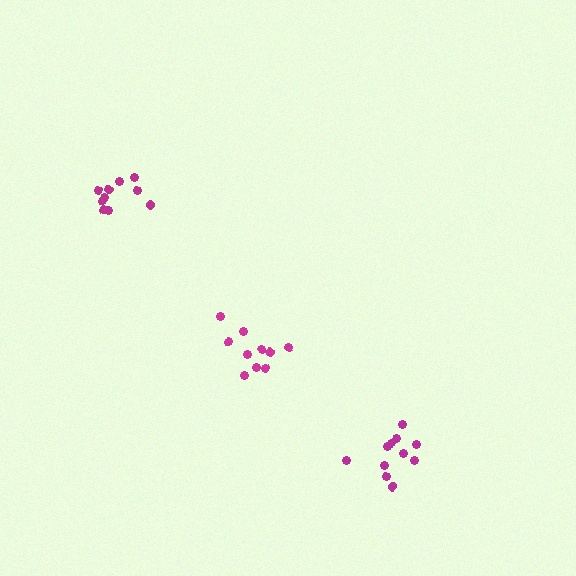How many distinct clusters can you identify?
There are 3 distinct clusters.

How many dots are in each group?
Group 1: 10 dots, Group 2: 10 dots, Group 3: 11 dots (31 total).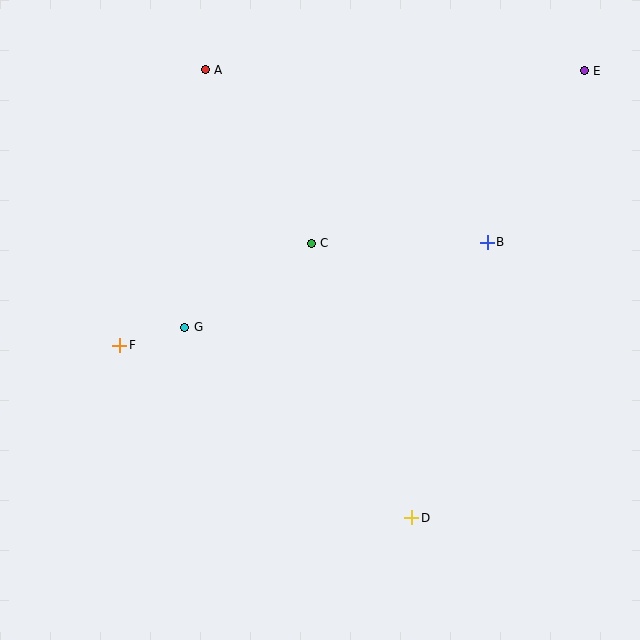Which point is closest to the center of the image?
Point C at (311, 243) is closest to the center.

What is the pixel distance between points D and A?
The distance between D and A is 493 pixels.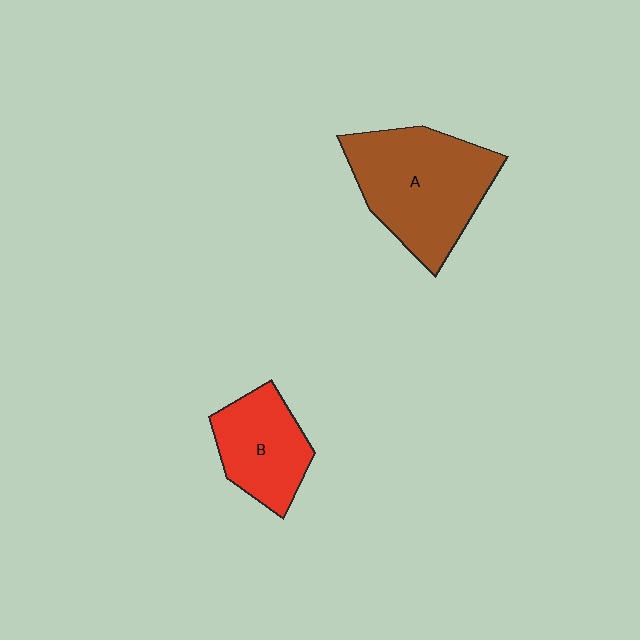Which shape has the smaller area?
Shape B (red).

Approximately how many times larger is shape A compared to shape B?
Approximately 1.7 times.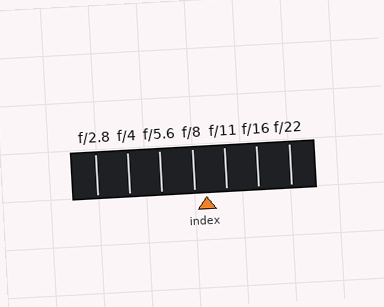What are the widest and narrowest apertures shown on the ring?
The widest aperture shown is f/2.8 and the narrowest is f/22.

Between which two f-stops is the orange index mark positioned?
The index mark is between f/8 and f/11.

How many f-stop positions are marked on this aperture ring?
There are 7 f-stop positions marked.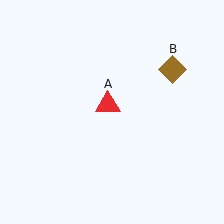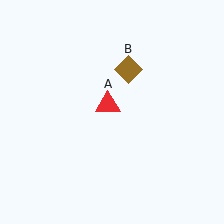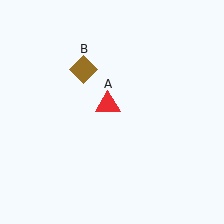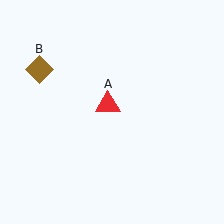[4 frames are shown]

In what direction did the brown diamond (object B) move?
The brown diamond (object B) moved left.